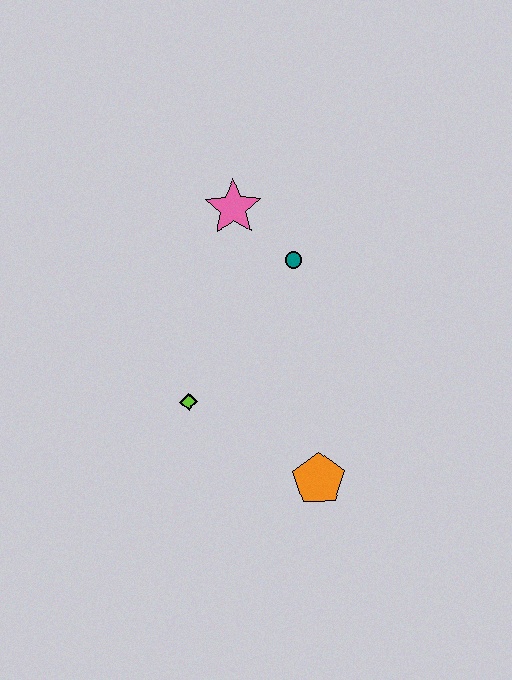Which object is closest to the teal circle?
The pink star is closest to the teal circle.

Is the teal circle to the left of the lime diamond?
No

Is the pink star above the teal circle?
Yes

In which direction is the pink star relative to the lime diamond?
The pink star is above the lime diamond.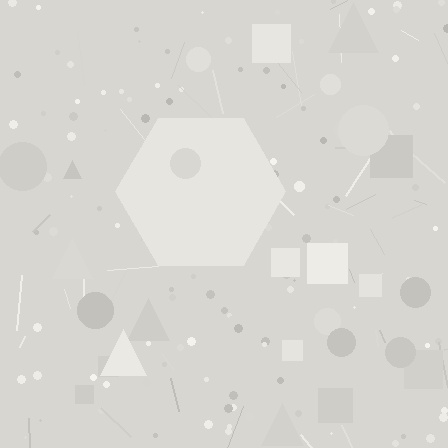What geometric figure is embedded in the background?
A hexagon is embedded in the background.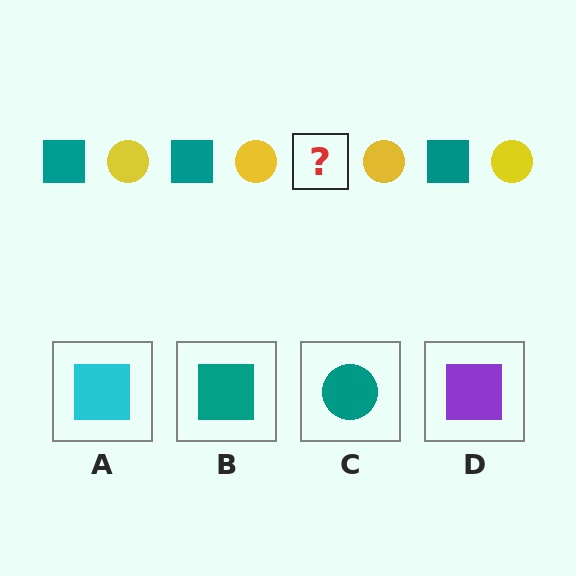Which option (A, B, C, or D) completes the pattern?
B.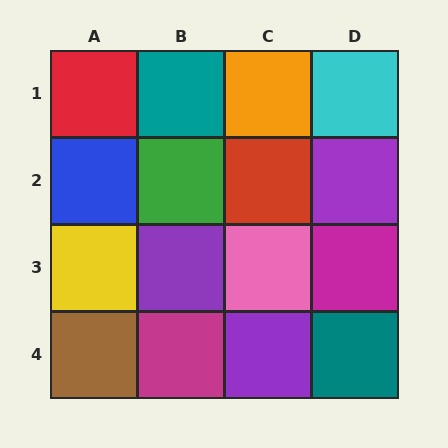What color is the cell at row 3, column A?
Yellow.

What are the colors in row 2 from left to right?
Blue, green, red, purple.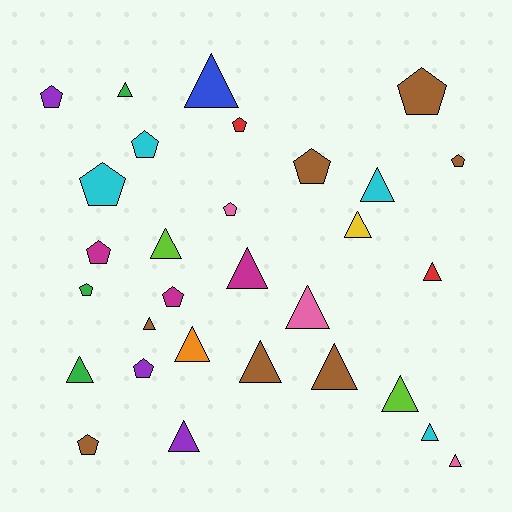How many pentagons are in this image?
There are 13 pentagons.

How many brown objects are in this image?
There are 7 brown objects.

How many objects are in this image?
There are 30 objects.